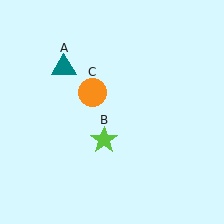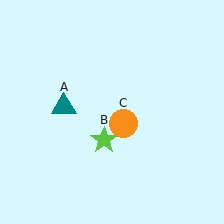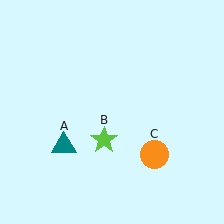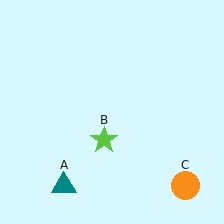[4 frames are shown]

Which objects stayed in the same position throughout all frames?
Lime star (object B) remained stationary.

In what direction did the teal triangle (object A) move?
The teal triangle (object A) moved down.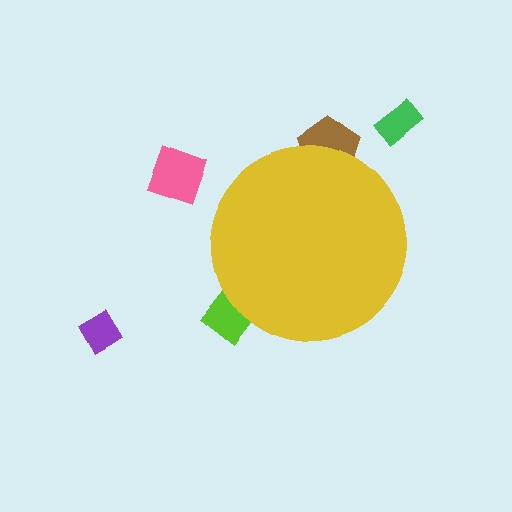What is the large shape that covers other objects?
A yellow circle.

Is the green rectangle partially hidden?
No, the green rectangle is fully visible.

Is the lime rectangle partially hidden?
Yes, the lime rectangle is partially hidden behind the yellow circle.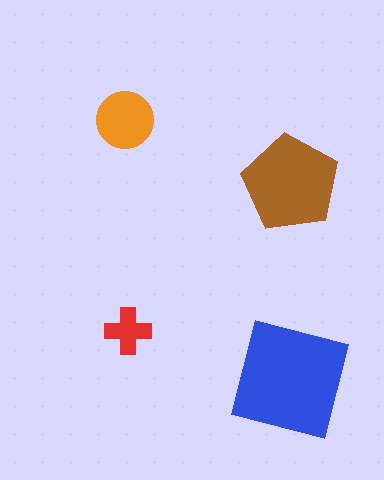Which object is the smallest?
The red cross.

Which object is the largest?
The blue square.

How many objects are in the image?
There are 4 objects in the image.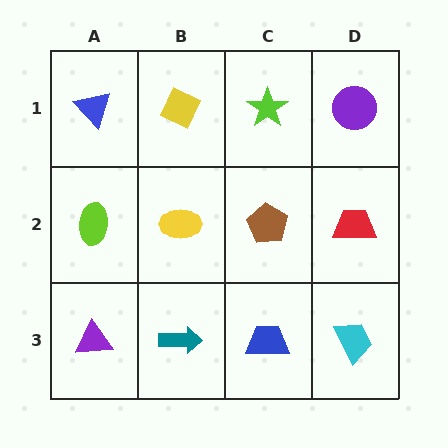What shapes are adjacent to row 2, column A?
A blue triangle (row 1, column A), a purple triangle (row 3, column A), a yellow ellipse (row 2, column B).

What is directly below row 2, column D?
A cyan trapezoid.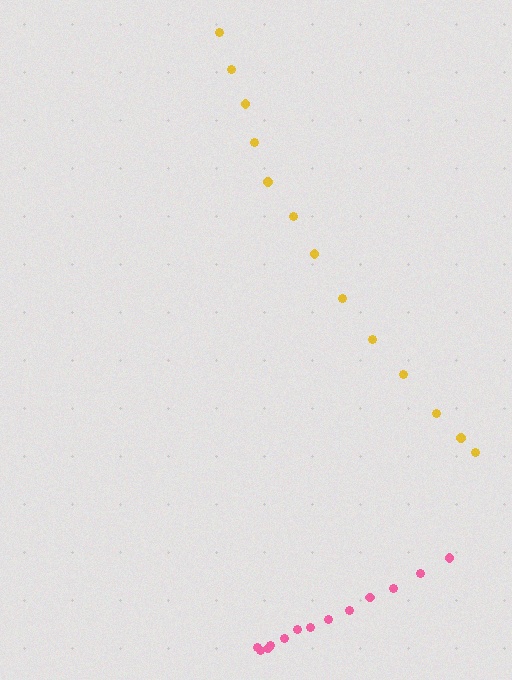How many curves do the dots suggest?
There are 2 distinct paths.